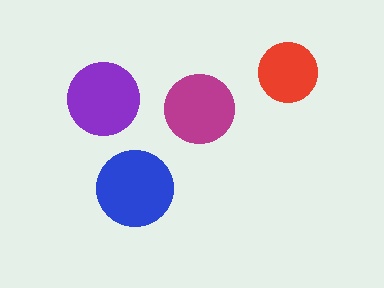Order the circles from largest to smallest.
the blue one, the purple one, the magenta one, the red one.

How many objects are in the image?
There are 4 objects in the image.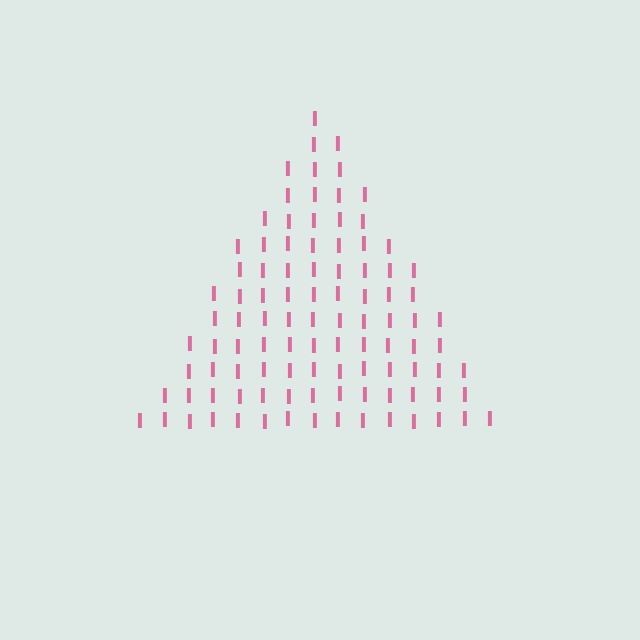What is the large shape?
The large shape is a triangle.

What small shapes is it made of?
It is made of small letter I's.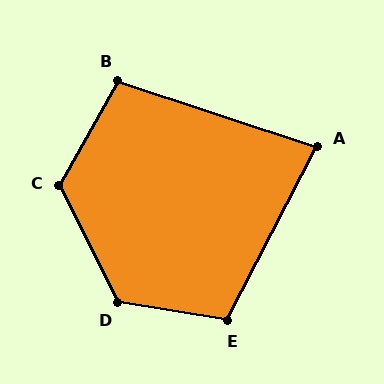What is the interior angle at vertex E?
Approximately 108 degrees (obtuse).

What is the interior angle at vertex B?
Approximately 101 degrees (obtuse).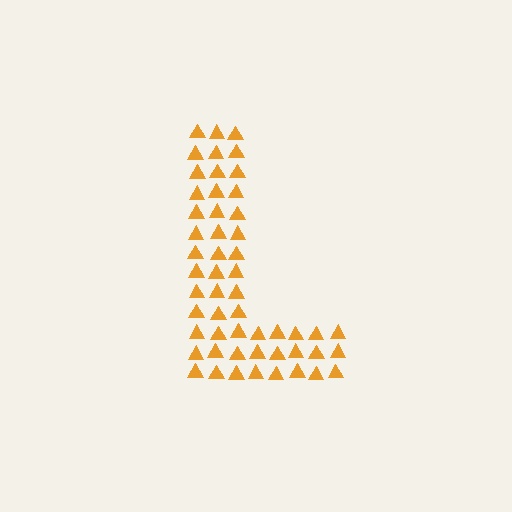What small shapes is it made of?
It is made of small triangles.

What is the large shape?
The large shape is the letter L.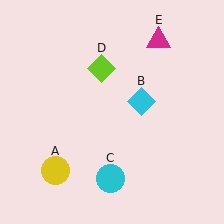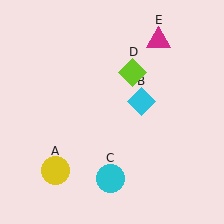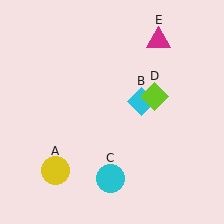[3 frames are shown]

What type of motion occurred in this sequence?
The lime diamond (object D) rotated clockwise around the center of the scene.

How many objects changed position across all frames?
1 object changed position: lime diamond (object D).